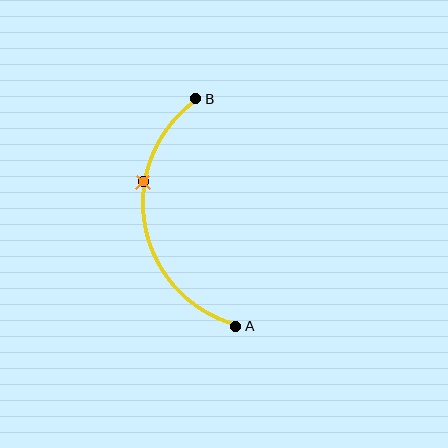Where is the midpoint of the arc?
The arc midpoint is the point on the curve farthest from the straight line joining A and B. It sits to the left of that line.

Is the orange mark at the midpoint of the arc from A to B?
No. The orange mark lies on the arc but is closer to endpoint B. The arc midpoint would be at the point on the curve equidistant along the arc from both A and B.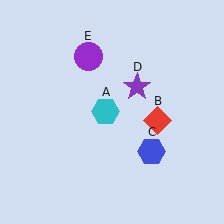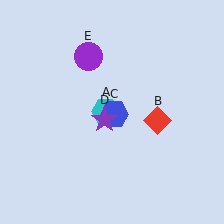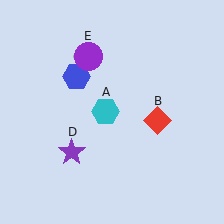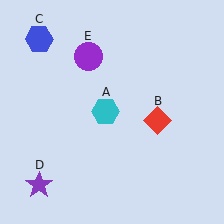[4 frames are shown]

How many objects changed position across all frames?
2 objects changed position: blue hexagon (object C), purple star (object D).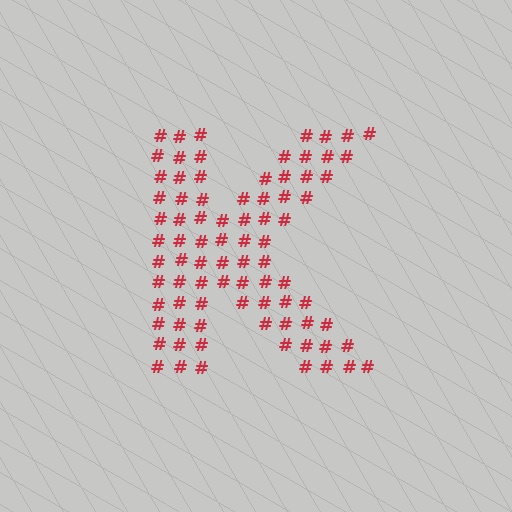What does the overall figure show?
The overall figure shows the letter K.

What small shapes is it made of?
It is made of small hash symbols.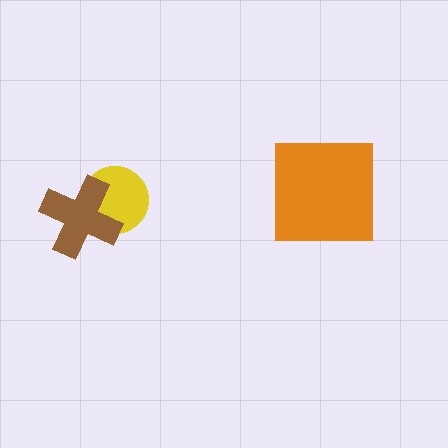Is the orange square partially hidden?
No, no other shape covers it.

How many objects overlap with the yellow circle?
1 object overlaps with the yellow circle.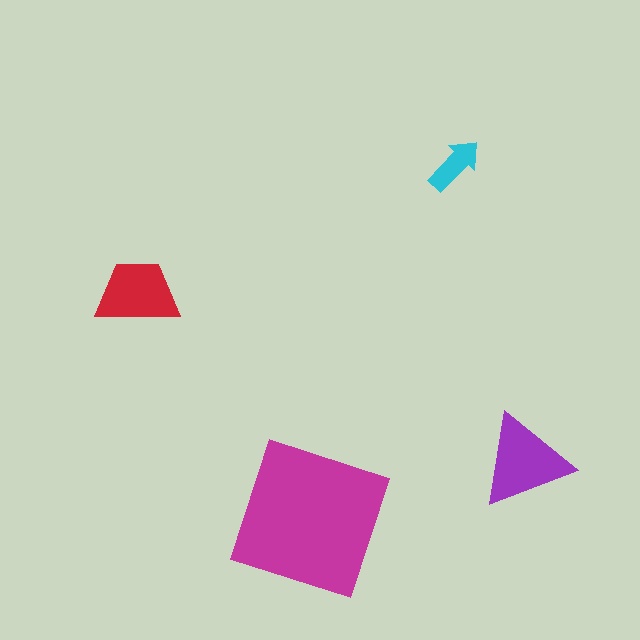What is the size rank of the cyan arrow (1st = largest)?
4th.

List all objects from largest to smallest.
The magenta square, the purple triangle, the red trapezoid, the cyan arrow.